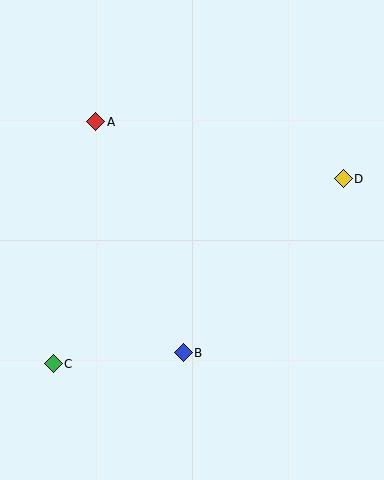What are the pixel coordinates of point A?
Point A is at (96, 122).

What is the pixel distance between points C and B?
The distance between C and B is 130 pixels.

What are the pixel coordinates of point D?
Point D is at (343, 179).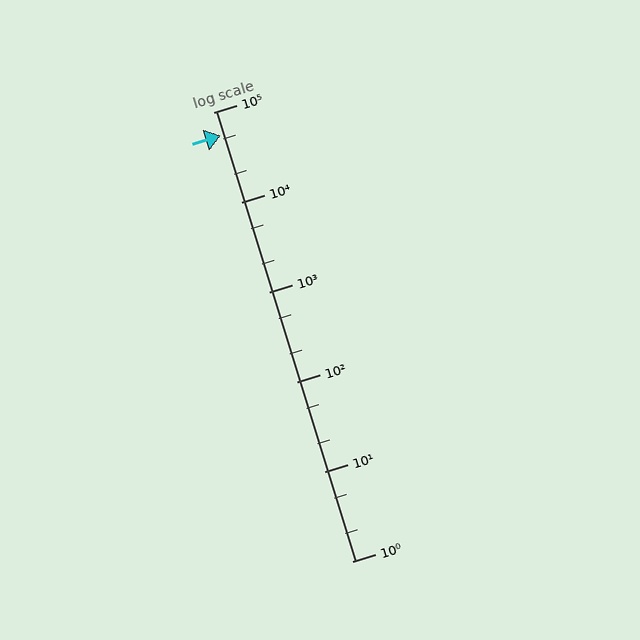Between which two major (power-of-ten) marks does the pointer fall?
The pointer is between 10000 and 100000.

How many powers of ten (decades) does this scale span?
The scale spans 5 decades, from 1 to 100000.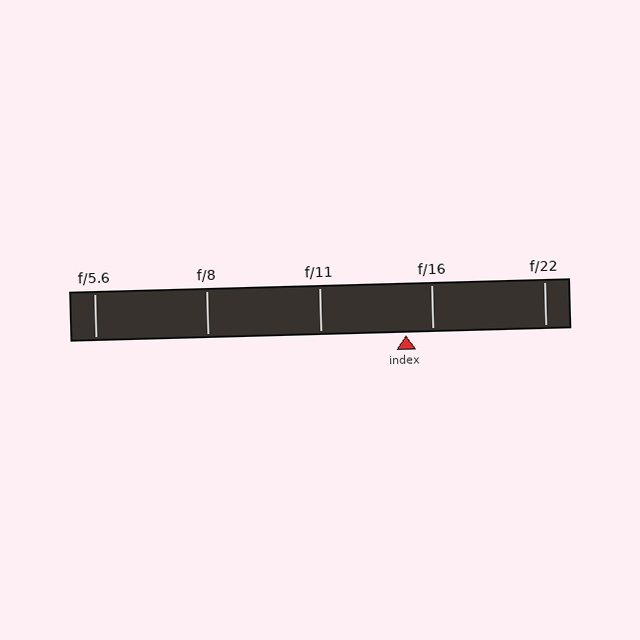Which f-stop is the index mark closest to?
The index mark is closest to f/16.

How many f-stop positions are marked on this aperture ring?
There are 5 f-stop positions marked.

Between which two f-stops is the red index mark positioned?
The index mark is between f/11 and f/16.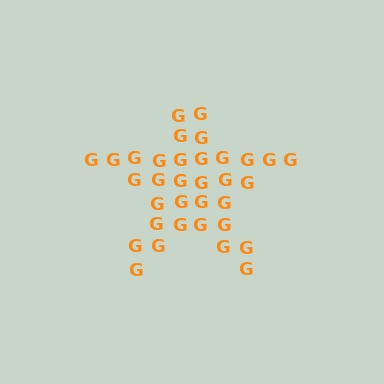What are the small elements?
The small elements are letter G's.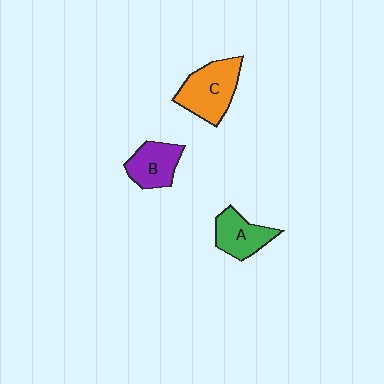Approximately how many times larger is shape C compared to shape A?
Approximately 1.4 times.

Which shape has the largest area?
Shape C (orange).